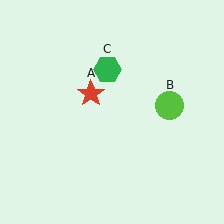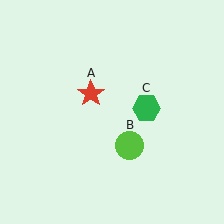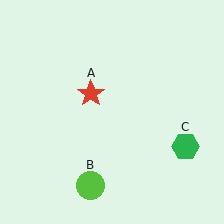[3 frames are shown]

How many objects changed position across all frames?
2 objects changed position: lime circle (object B), green hexagon (object C).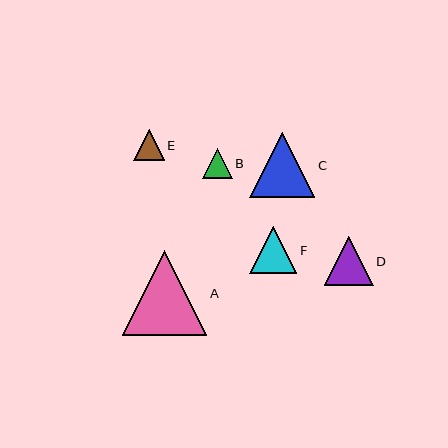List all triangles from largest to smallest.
From largest to smallest: A, C, D, F, E, B.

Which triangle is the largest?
Triangle A is the largest with a size of approximately 84 pixels.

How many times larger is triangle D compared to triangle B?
Triangle D is approximately 1.6 times the size of triangle B.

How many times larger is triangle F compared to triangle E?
Triangle F is approximately 1.5 times the size of triangle E.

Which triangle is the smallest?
Triangle B is the smallest with a size of approximately 30 pixels.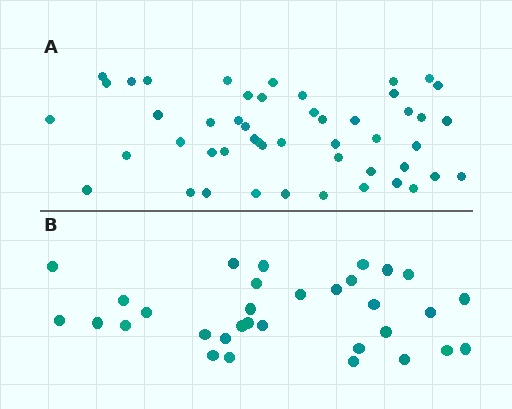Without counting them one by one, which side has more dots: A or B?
Region A (the top region) has more dots.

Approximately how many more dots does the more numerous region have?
Region A has approximately 15 more dots than region B.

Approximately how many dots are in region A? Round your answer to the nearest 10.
About 50 dots. (The exact count is 49, which rounds to 50.)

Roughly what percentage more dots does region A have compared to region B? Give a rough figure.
About 55% more.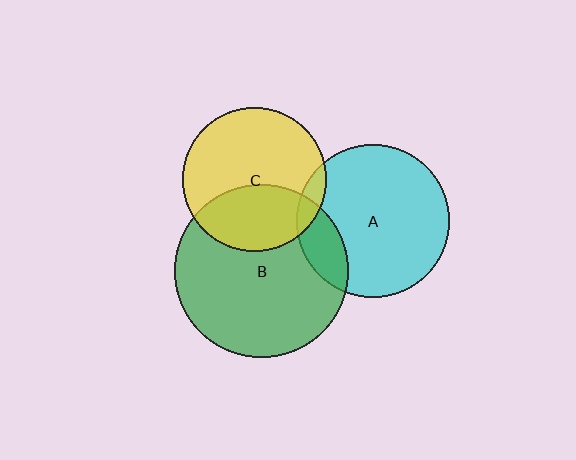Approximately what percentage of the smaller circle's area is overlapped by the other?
Approximately 15%.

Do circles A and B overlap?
Yes.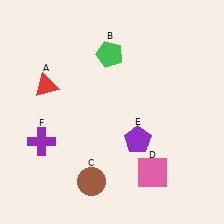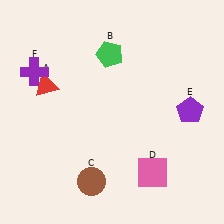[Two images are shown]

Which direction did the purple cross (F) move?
The purple cross (F) moved up.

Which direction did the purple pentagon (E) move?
The purple pentagon (E) moved right.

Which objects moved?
The objects that moved are: the purple pentagon (E), the purple cross (F).